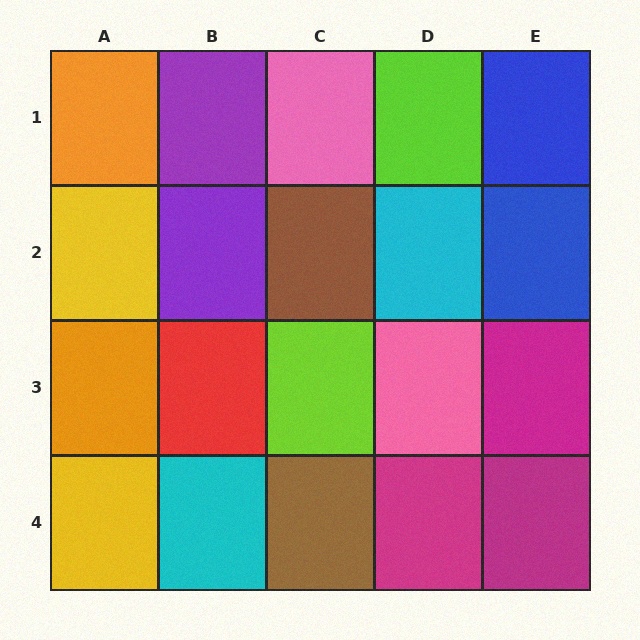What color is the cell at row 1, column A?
Orange.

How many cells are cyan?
2 cells are cyan.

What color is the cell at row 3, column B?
Red.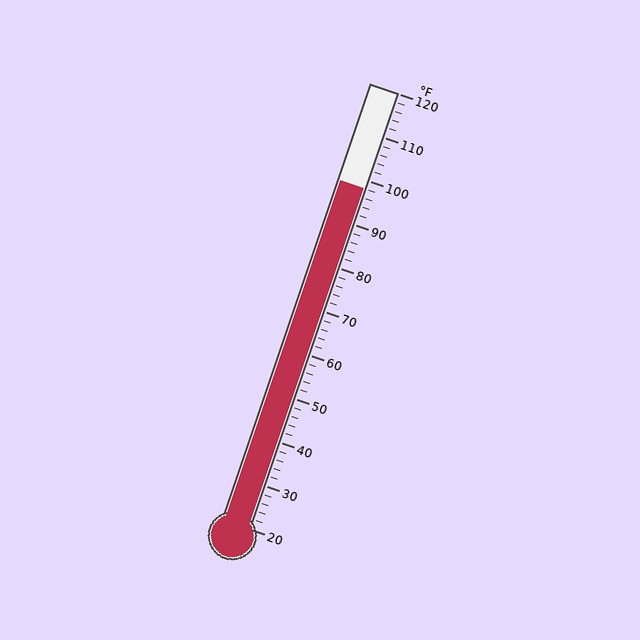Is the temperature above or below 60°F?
The temperature is above 60°F.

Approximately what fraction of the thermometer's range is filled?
The thermometer is filled to approximately 80% of its range.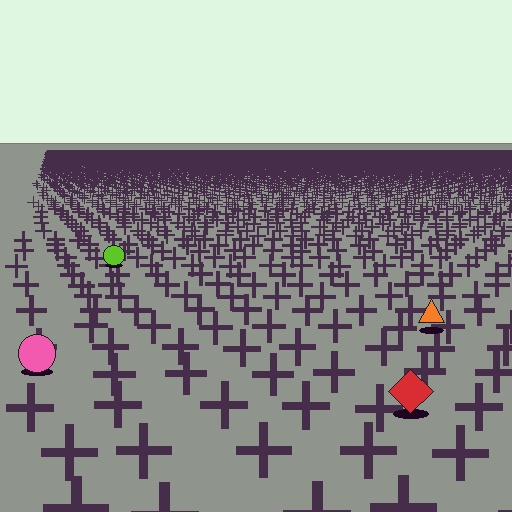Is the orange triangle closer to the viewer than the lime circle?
Yes. The orange triangle is closer — you can tell from the texture gradient: the ground texture is coarser near it.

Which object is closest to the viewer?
The red diamond is closest. The texture marks near it are larger and more spread out.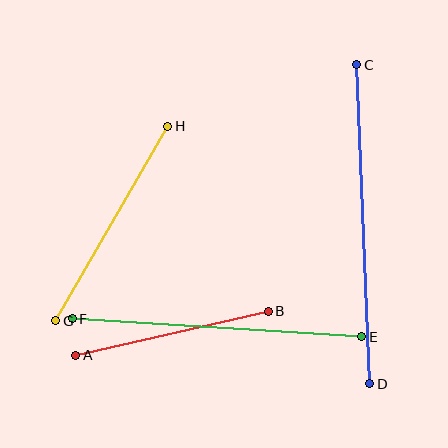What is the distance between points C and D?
The distance is approximately 319 pixels.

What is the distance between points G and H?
The distance is approximately 225 pixels.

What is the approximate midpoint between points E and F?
The midpoint is at approximately (217, 328) pixels.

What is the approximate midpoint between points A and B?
The midpoint is at approximately (172, 333) pixels.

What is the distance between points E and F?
The distance is approximately 290 pixels.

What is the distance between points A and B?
The distance is approximately 197 pixels.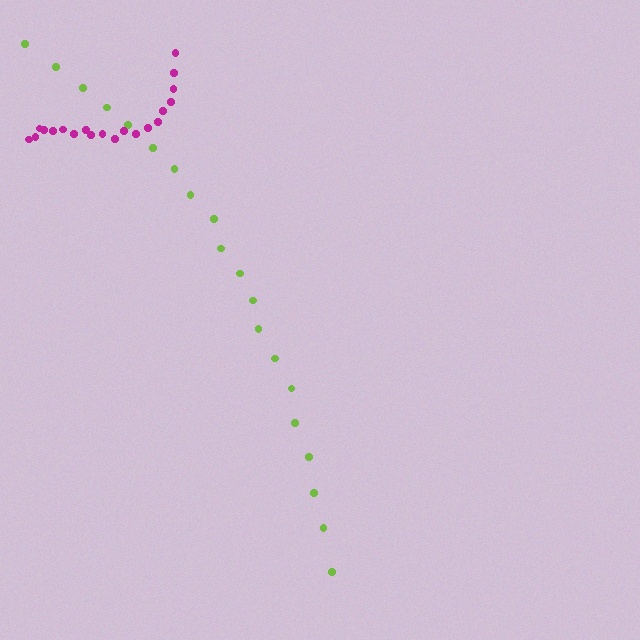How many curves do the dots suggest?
There are 2 distinct paths.